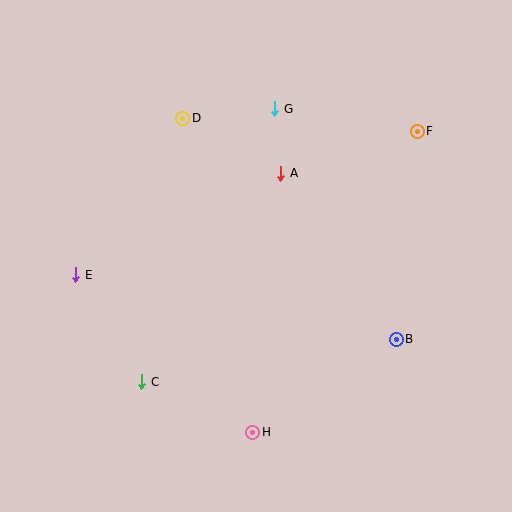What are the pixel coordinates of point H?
Point H is at (253, 432).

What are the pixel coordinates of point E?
Point E is at (76, 275).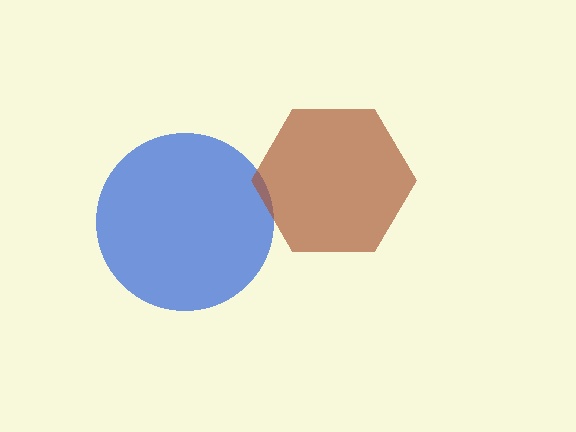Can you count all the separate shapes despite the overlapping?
Yes, there are 2 separate shapes.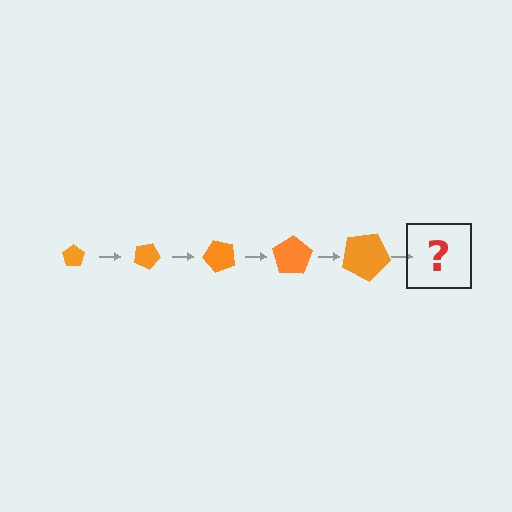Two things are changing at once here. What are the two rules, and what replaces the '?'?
The two rules are that the pentagon grows larger each step and it rotates 25 degrees each step. The '?' should be a pentagon, larger than the previous one and rotated 125 degrees from the start.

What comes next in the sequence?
The next element should be a pentagon, larger than the previous one and rotated 125 degrees from the start.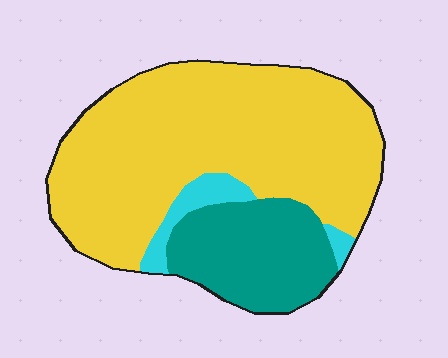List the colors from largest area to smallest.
From largest to smallest: yellow, teal, cyan.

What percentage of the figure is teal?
Teal covers about 25% of the figure.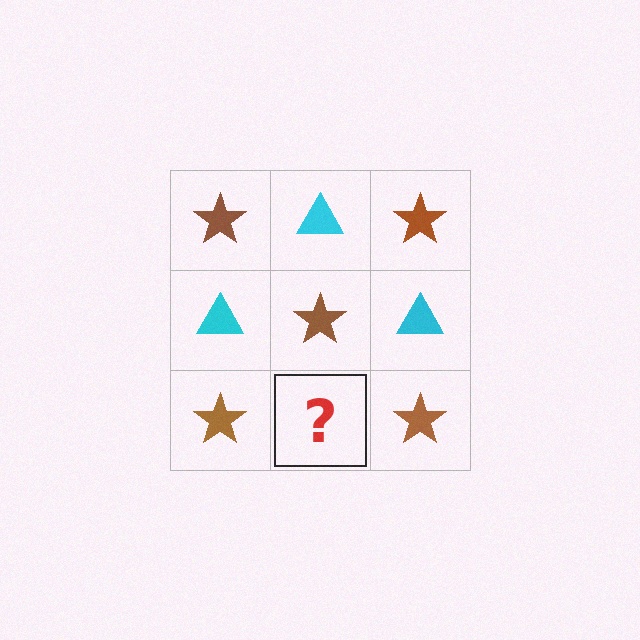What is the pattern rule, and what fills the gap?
The rule is that it alternates brown star and cyan triangle in a checkerboard pattern. The gap should be filled with a cyan triangle.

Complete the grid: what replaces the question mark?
The question mark should be replaced with a cyan triangle.